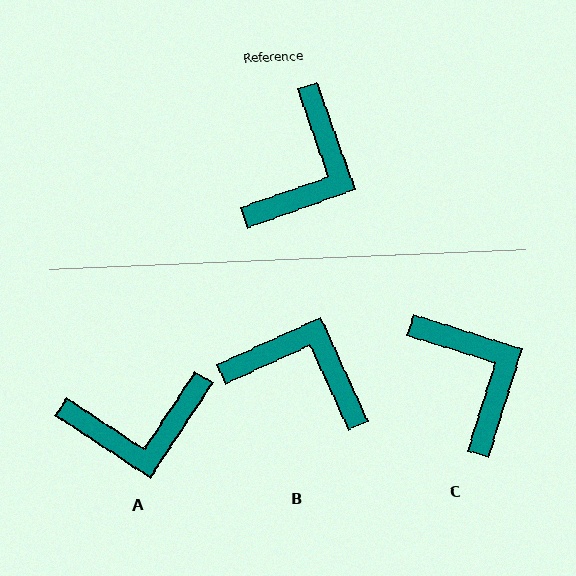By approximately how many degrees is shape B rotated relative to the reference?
Approximately 95 degrees counter-clockwise.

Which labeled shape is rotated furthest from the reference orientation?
B, about 95 degrees away.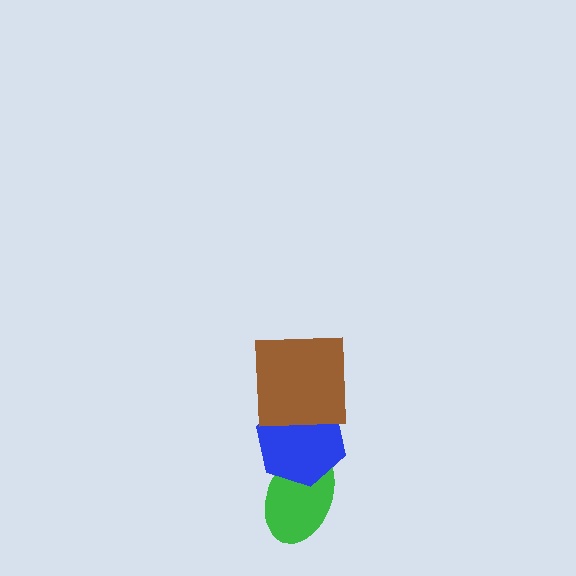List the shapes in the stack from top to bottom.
From top to bottom: the brown square, the blue hexagon, the green ellipse.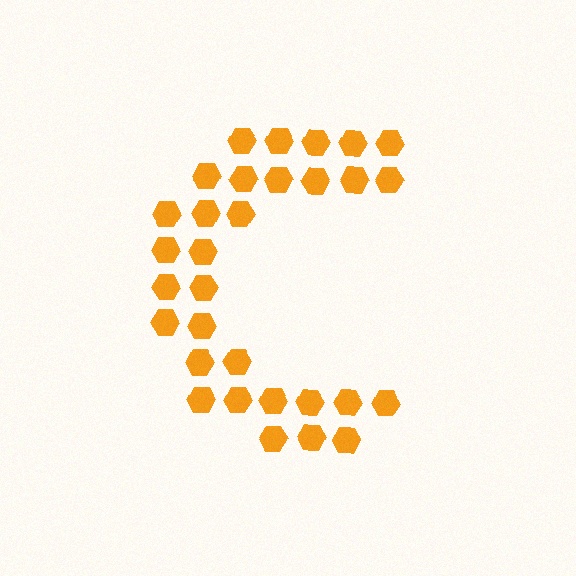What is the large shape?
The large shape is the letter C.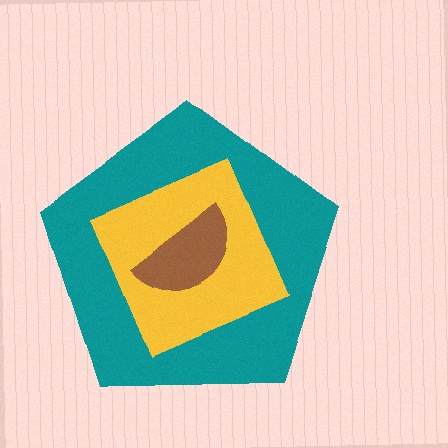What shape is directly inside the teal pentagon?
The yellow square.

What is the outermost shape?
The teal pentagon.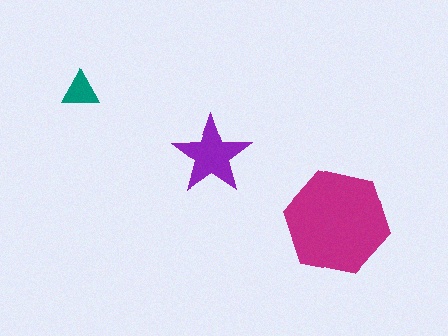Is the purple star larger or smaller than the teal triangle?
Larger.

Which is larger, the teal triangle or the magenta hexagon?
The magenta hexagon.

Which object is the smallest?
The teal triangle.